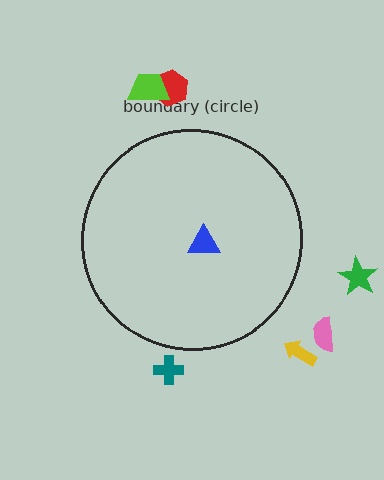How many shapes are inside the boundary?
1 inside, 6 outside.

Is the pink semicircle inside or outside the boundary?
Outside.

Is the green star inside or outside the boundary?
Outside.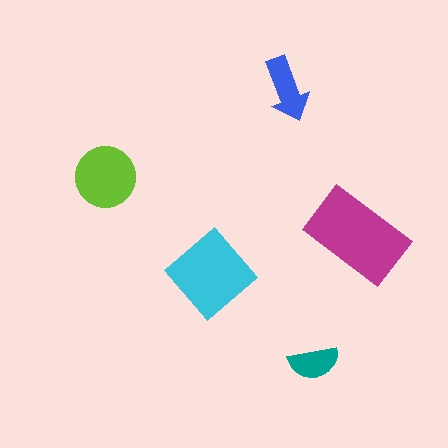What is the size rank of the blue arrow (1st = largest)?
4th.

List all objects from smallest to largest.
The teal semicircle, the blue arrow, the lime circle, the cyan diamond, the magenta rectangle.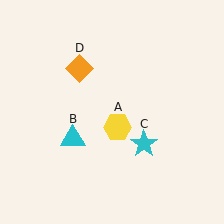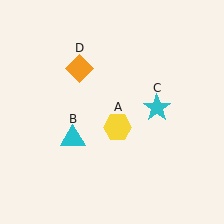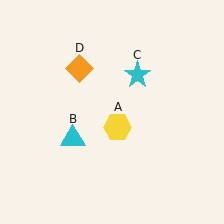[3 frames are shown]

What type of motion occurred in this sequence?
The cyan star (object C) rotated counterclockwise around the center of the scene.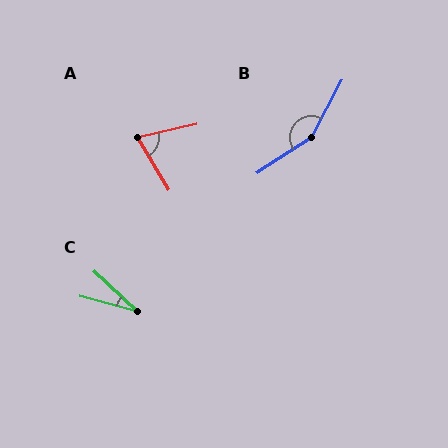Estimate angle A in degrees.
Approximately 72 degrees.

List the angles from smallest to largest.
C (27°), A (72°), B (152°).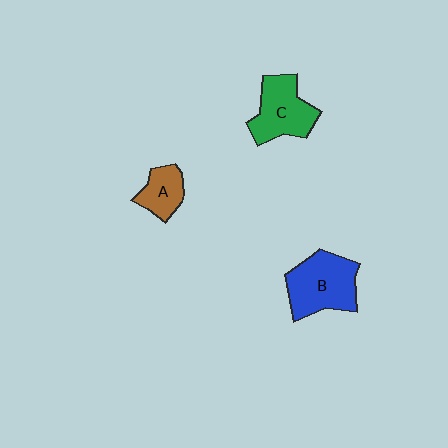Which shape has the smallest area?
Shape A (brown).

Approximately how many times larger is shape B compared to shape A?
Approximately 2.0 times.